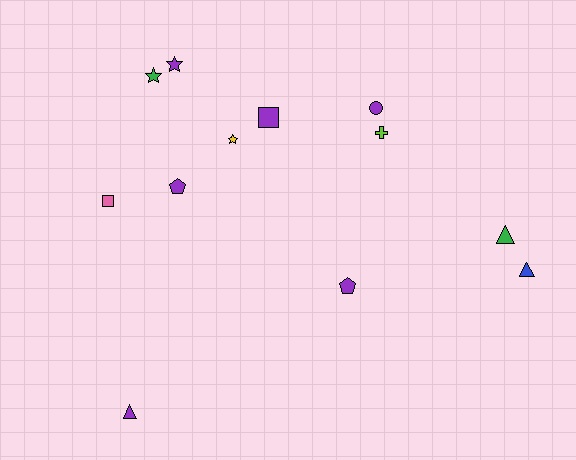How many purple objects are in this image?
There are 6 purple objects.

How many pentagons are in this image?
There are 2 pentagons.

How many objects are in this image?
There are 12 objects.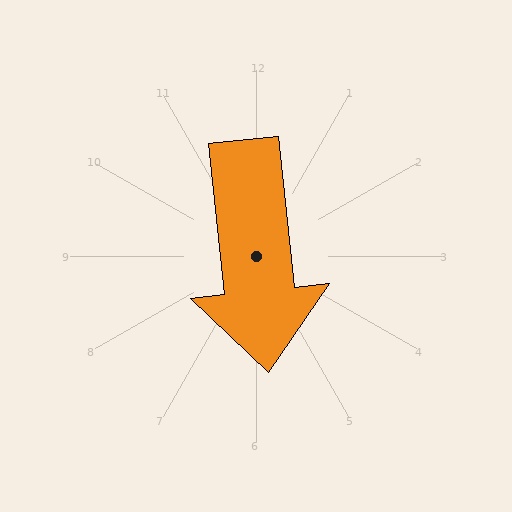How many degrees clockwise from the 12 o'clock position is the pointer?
Approximately 174 degrees.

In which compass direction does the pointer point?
South.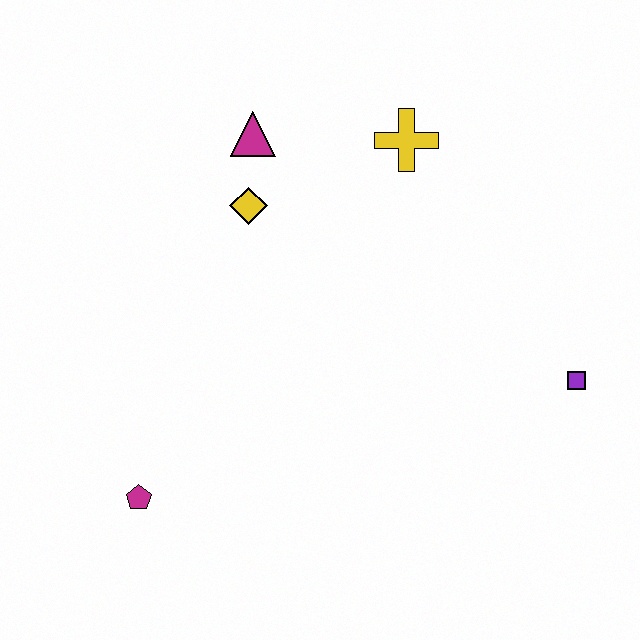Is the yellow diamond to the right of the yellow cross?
No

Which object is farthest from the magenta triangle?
The purple square is farthest from the magenta triangle.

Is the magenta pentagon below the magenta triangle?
Yes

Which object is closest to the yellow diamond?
The magenta triangle is closest to the yellow diamond.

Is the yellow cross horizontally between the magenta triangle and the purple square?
Yes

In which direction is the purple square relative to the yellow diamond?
The purple square is to the right of the yellow diamond.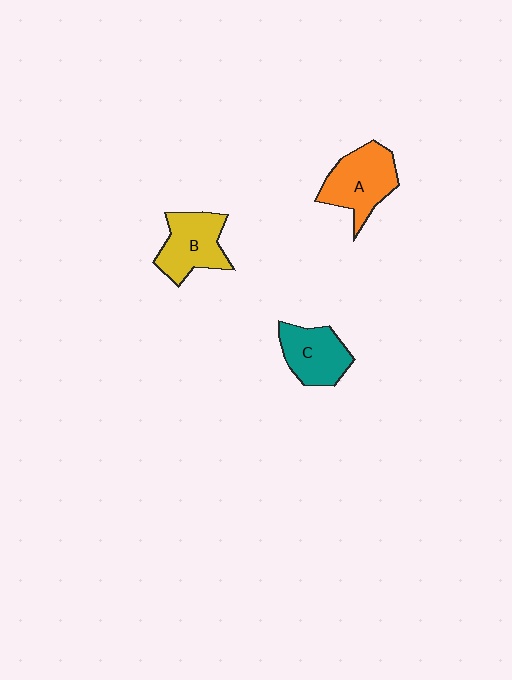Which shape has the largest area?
Shape A (orange).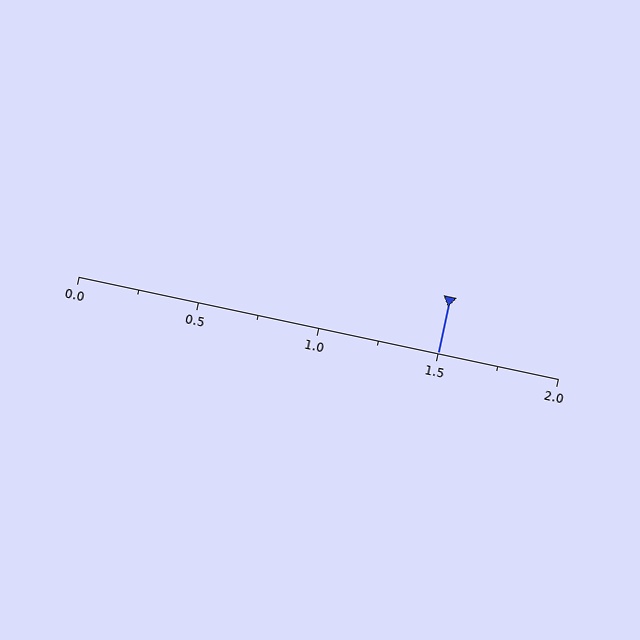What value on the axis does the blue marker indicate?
The marker indicates approximately 1.5.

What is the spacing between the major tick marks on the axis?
The major ticks are spaced 0.5 apart.